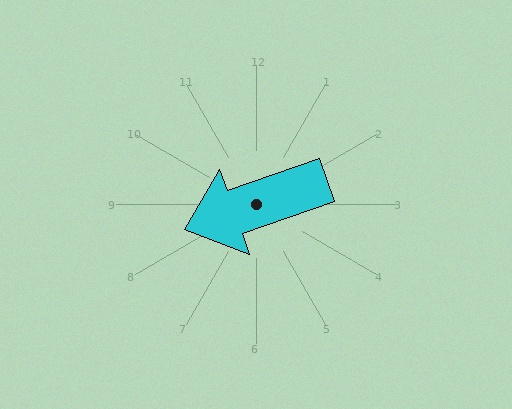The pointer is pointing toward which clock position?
Roughly 8 o'clock.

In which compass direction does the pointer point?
West.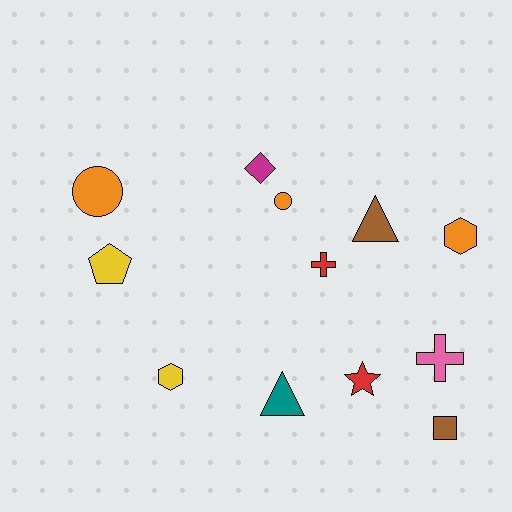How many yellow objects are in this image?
There are 2 yellow objects.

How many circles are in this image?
There are 2 circles.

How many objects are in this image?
There are 12 objects.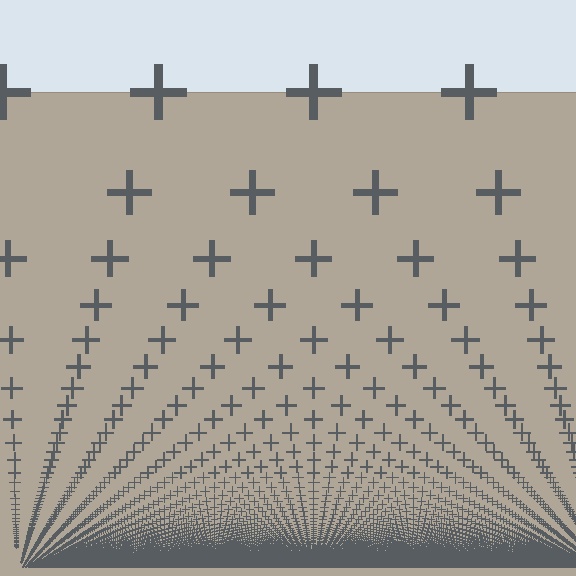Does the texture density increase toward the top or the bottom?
Density increases toward the bottom.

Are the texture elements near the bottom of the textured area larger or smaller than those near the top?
Smaller. The gradient is inverted — elements near the bottom are smaller and denser.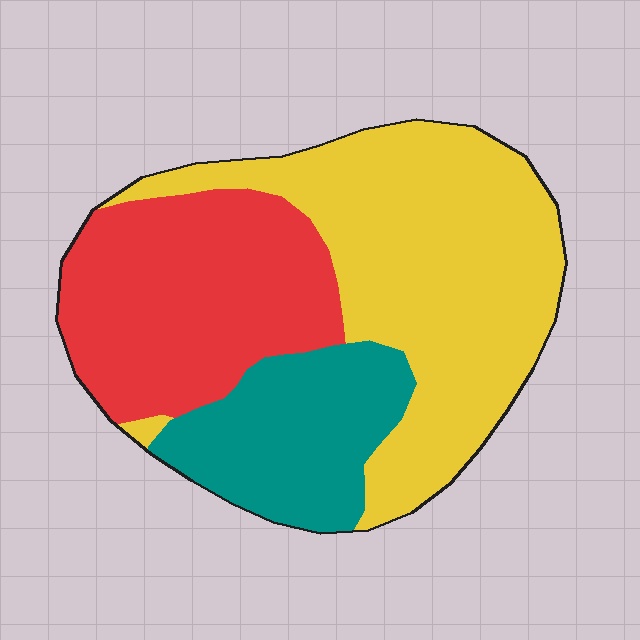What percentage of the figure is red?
Red takes up between a quarter and a half of the figure.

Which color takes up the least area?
Teal, at roughly 20%.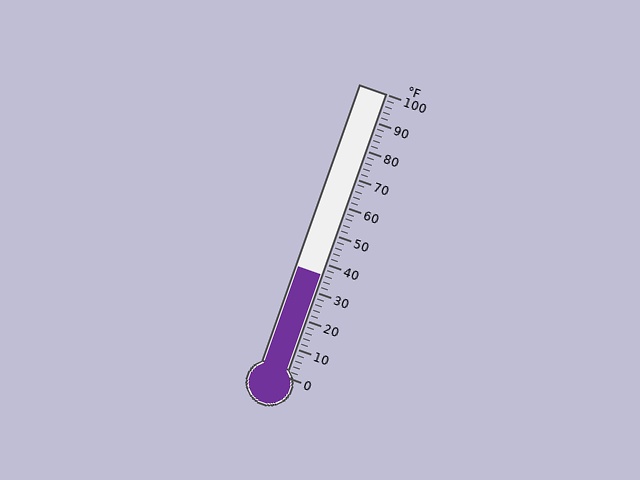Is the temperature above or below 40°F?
The temperature is below 40°F.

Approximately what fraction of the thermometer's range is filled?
The thermometer is filled to approximately 35% of its range.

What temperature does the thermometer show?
The thermometer shows approximately 36°F.